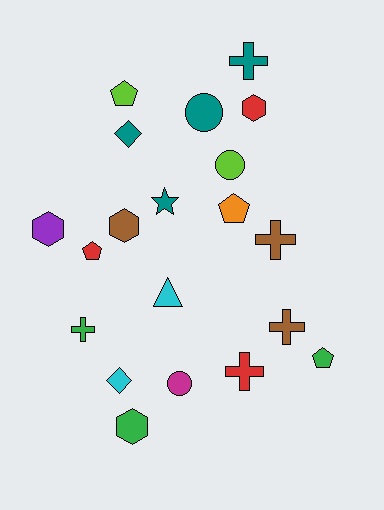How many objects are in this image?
There are 20 objects.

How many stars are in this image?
There is 1 star.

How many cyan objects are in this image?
There are 2 cyan objects.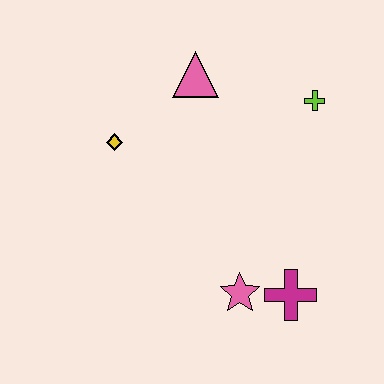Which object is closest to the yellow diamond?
The pink triangle is closest to the yellow diamond.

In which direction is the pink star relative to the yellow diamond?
The pink star is below the yellow diamond.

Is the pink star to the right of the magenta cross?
No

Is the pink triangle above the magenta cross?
Yes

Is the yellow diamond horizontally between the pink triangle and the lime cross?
No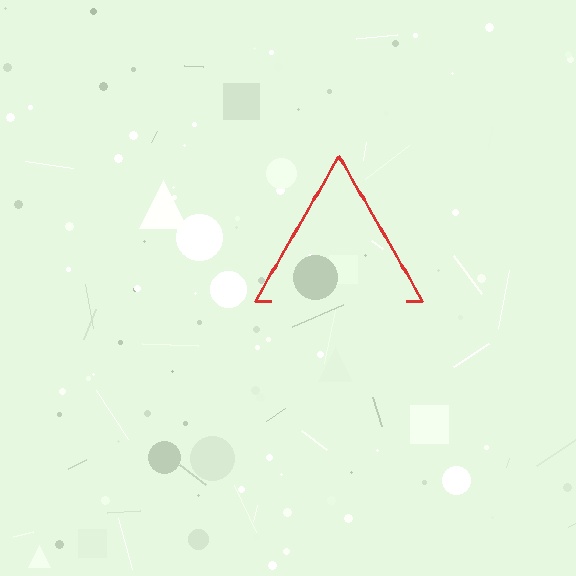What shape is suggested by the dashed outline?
The dashed outline suggests a triangle.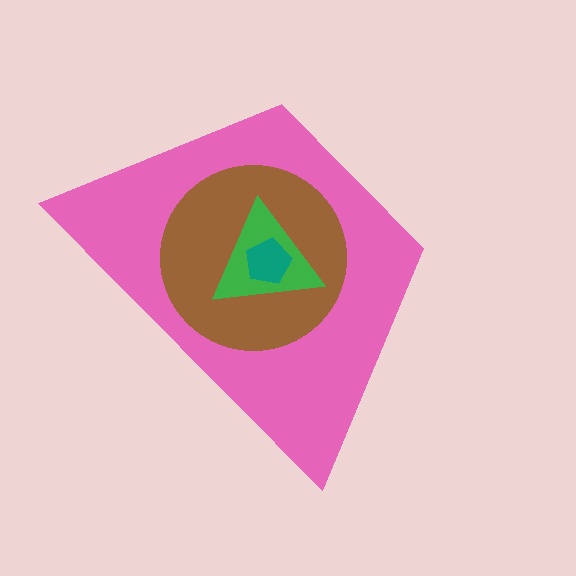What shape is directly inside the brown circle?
The green triangle.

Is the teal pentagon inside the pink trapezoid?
Yes.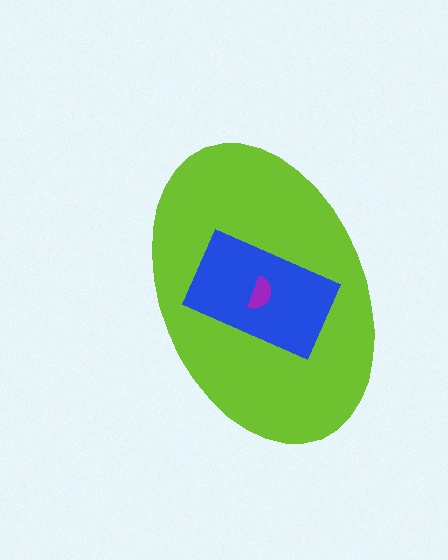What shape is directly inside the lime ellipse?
The blue rectangle.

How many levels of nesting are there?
3.